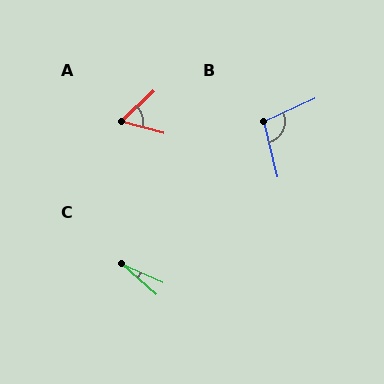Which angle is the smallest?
C, at approximately 18 degrees.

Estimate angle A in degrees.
Approximately 59 degrees.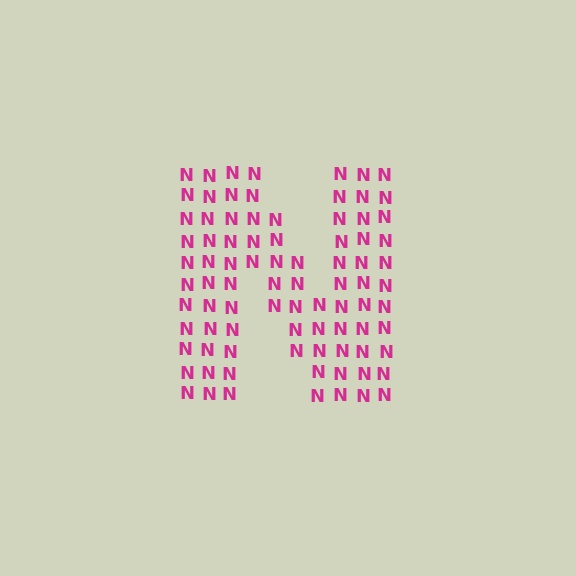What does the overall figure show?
The overall figure shows the letter N.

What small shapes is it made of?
It is made of small letter N's.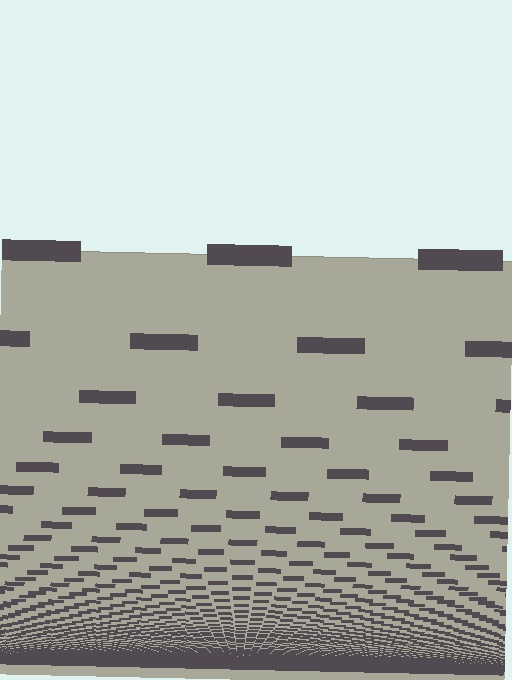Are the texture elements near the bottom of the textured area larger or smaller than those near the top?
Smaller. The gradient is inverted — elements near the bottom are smaller and denser.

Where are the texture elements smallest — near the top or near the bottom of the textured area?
Near the bottom.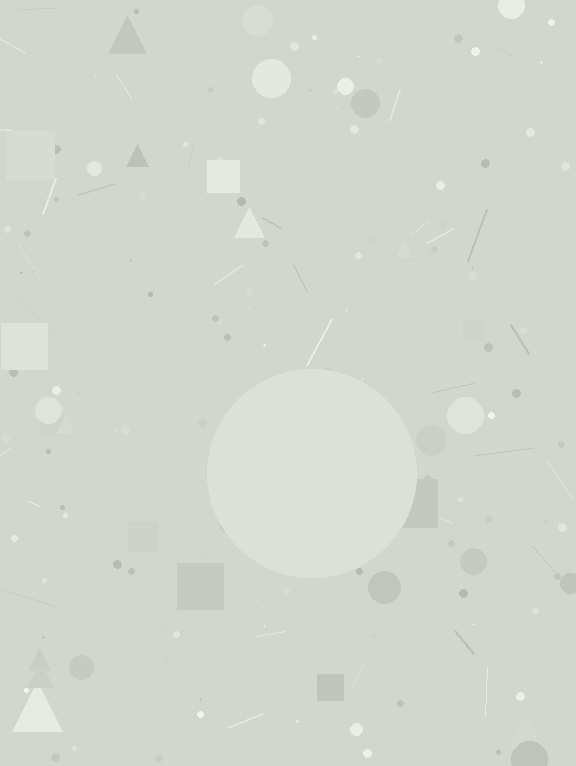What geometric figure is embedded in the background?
A circle is embedded in the background.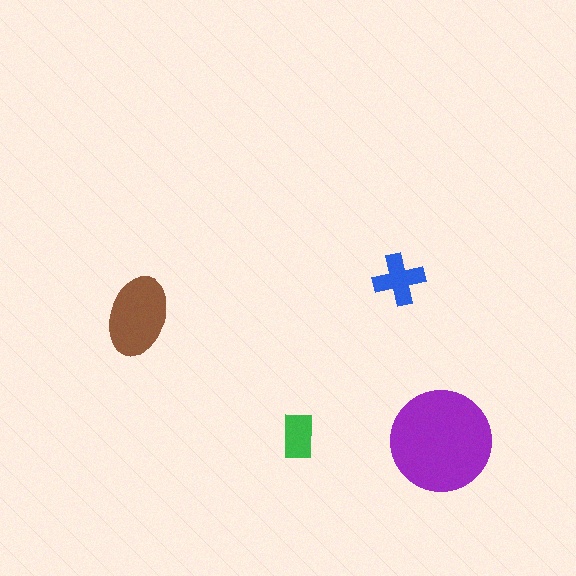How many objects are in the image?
There are 4 objects in the image.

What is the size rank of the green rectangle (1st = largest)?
4th.